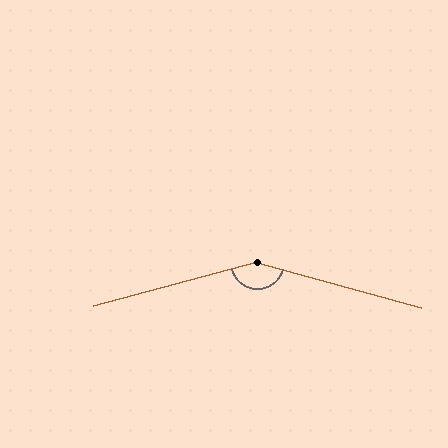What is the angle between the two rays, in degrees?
Approximately 149 degrees.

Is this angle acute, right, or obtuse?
It is obtuse.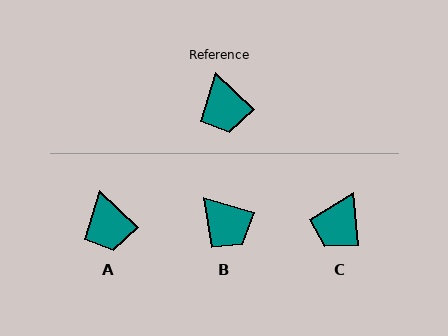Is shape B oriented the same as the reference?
No, it is off by about 26 degrees.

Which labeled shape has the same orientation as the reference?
A.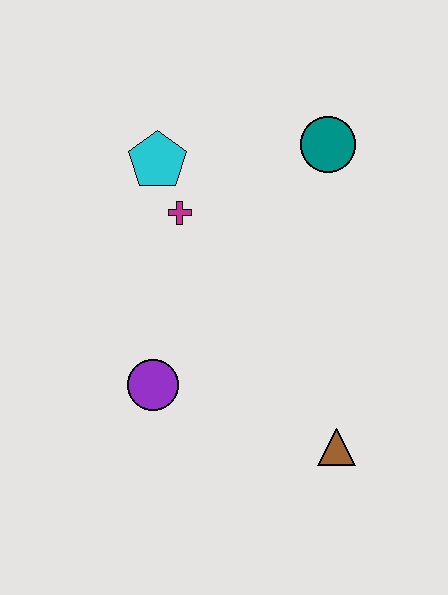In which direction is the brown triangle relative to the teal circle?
The brown triangle is below the teal circle.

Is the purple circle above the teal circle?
No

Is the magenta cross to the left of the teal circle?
Yes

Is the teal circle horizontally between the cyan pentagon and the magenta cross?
No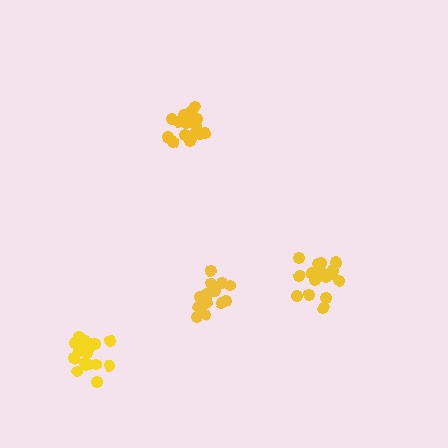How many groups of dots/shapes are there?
There are 4 groups.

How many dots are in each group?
Group 1: 18 dots, Group 2: 17 dots, Group 3: 14 dots, Group 4: 19 dots (68 total).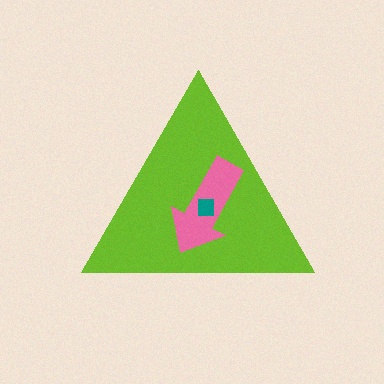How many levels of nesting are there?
3.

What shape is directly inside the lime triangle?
The pink arrow.